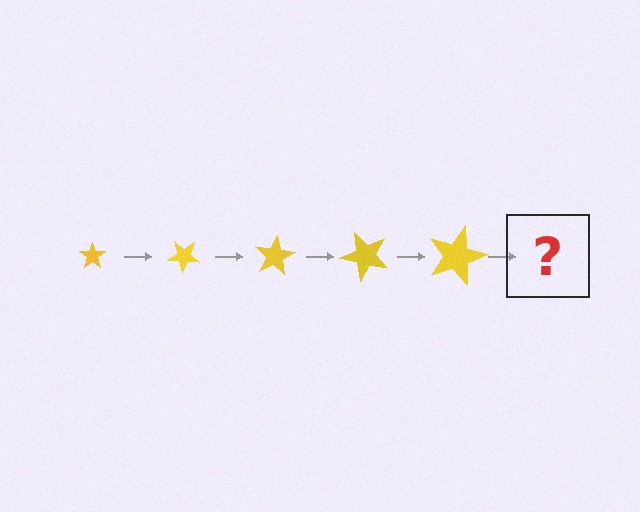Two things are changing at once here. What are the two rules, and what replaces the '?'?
The two rules are that the star grows larger each step and it rotates 40 degrees each step. The '?' should be a star, larger than the previous one and rotated 200 degrees from the start.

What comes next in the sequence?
The next element should be a star, larger than the previous one and rotated 200 degrees from the start.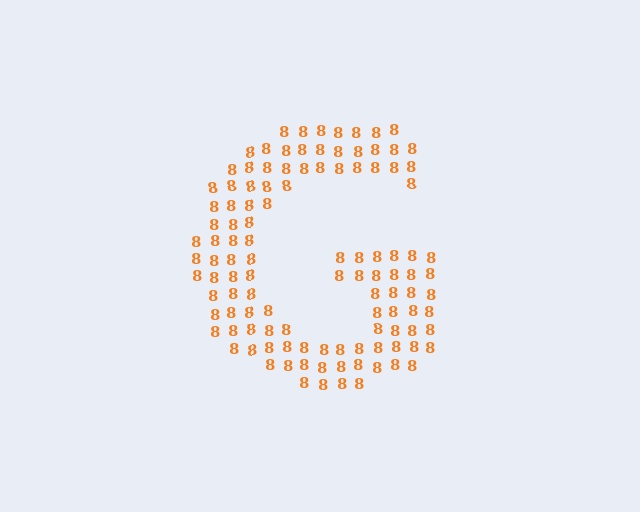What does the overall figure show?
The overall figure shows the letter G.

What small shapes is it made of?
It is made of small digit 8's.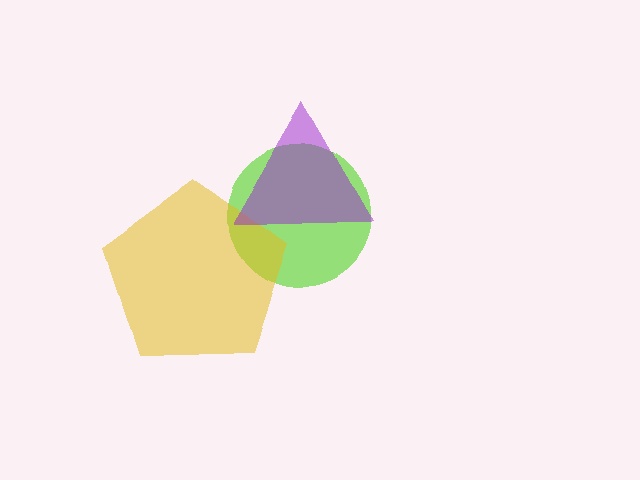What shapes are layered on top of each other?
The layered shapes are: a lime circle, a yellow pentagon, a purple triangle.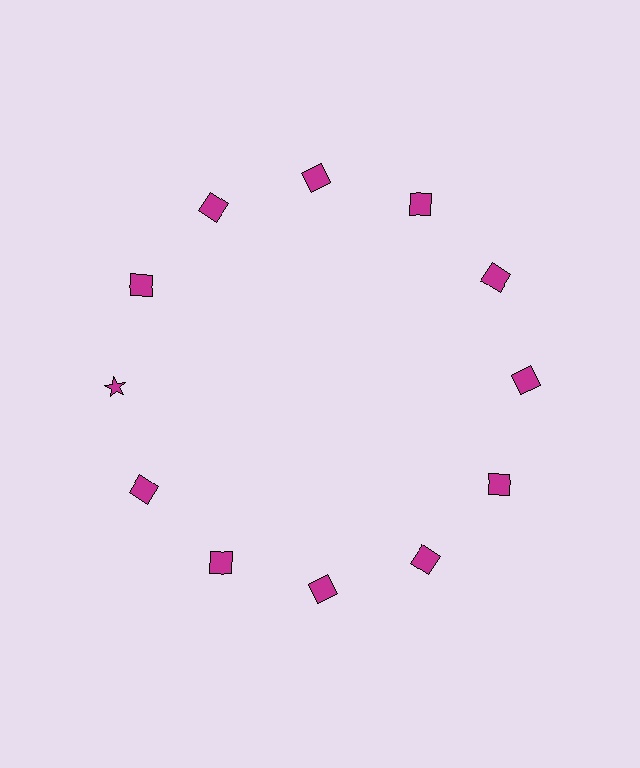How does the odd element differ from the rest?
It has a different shape: star instead of square.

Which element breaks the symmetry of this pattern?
The magenta star at roughly the 9 o'clock position breaks the symmetry. All other shapes are magenta squares.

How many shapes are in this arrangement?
There are 12 shapes arranged in a ring pattern.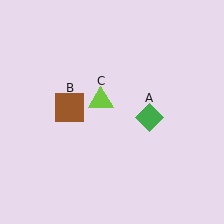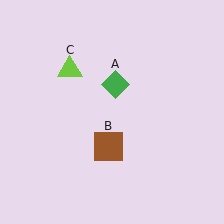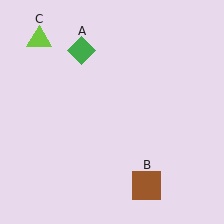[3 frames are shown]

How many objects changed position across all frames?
3 objects changed position: green diamond (object A), brown square (object B), lime triangle (object C).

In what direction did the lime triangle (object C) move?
The lime triangle (object C) moved up and to the left.